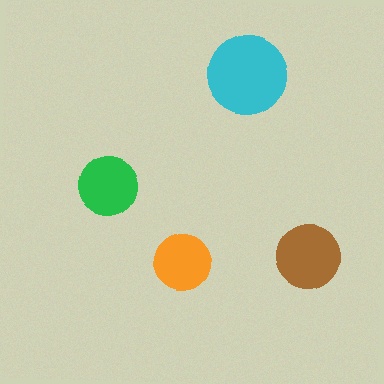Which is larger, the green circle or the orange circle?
The green one.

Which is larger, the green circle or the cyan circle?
The cyan one.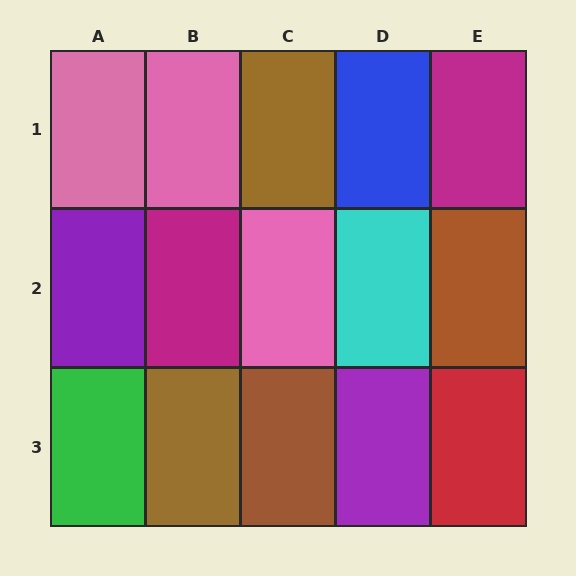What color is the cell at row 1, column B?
Pink.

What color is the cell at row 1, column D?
Blue.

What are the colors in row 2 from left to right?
Purple, magenta, pink, cyan, brown.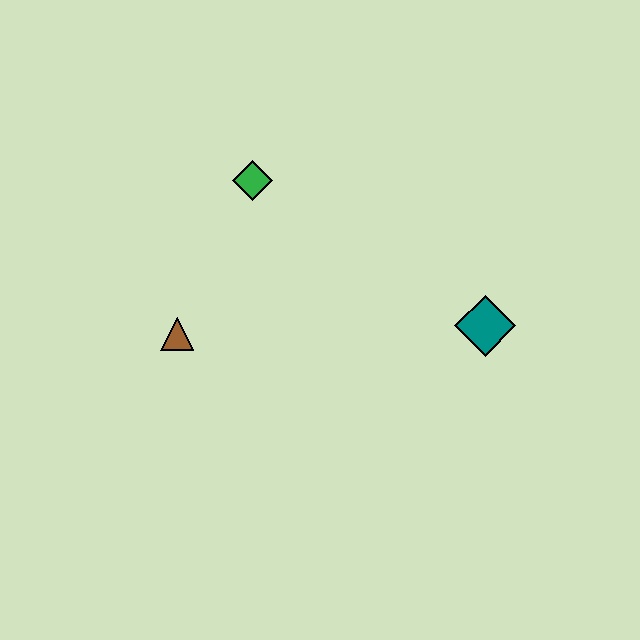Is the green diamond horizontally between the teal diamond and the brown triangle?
Yes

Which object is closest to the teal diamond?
The green diamond is closest to the teal diamond.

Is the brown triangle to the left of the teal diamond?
Yes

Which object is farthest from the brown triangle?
The teal diamond is farthest from the brown triangle.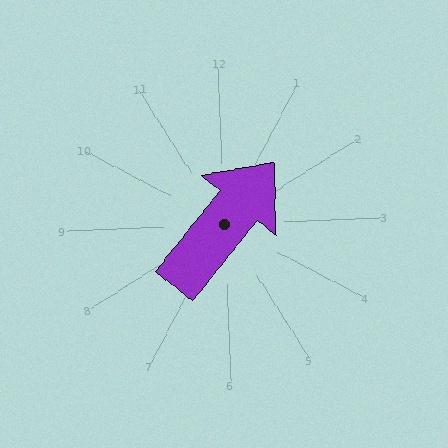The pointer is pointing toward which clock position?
Roughly 1 o'clock.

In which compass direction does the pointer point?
Northeast.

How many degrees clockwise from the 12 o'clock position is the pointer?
Approximately 41 degrees.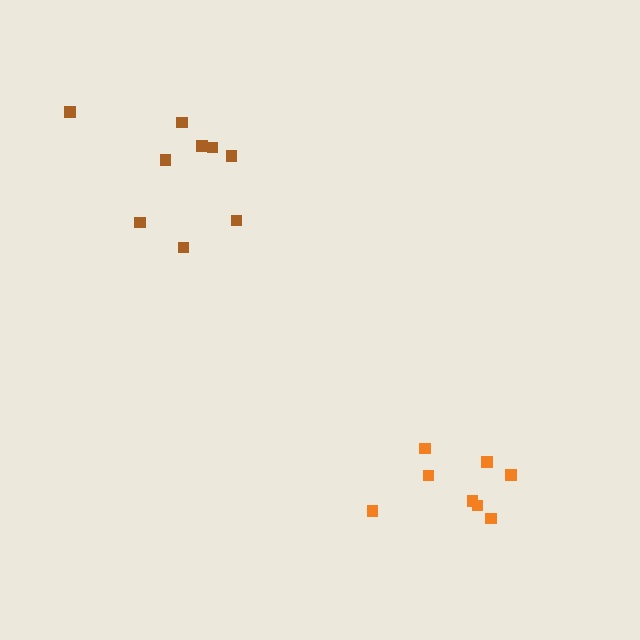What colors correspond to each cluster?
The clusters are colored: orange, brown.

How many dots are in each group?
Group 1: 8 dots, Group 2: 9 dots (17 total).